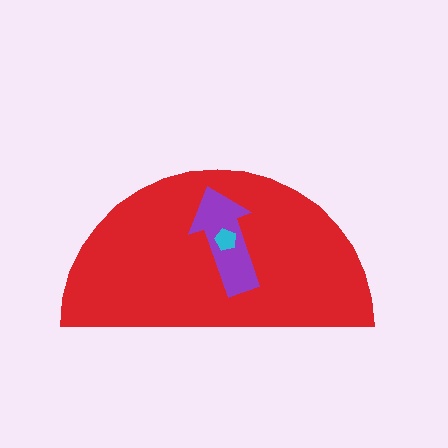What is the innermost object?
The cyan pentagon.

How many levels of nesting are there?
3.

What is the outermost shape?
The red semicircle.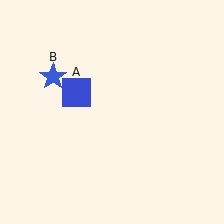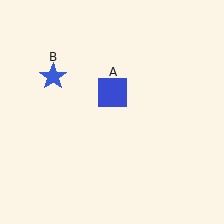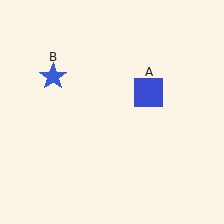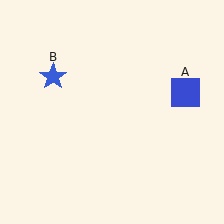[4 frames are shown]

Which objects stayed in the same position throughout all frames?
Blue star (object B) remained stationary.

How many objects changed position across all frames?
1 object changed position: blue square (object A).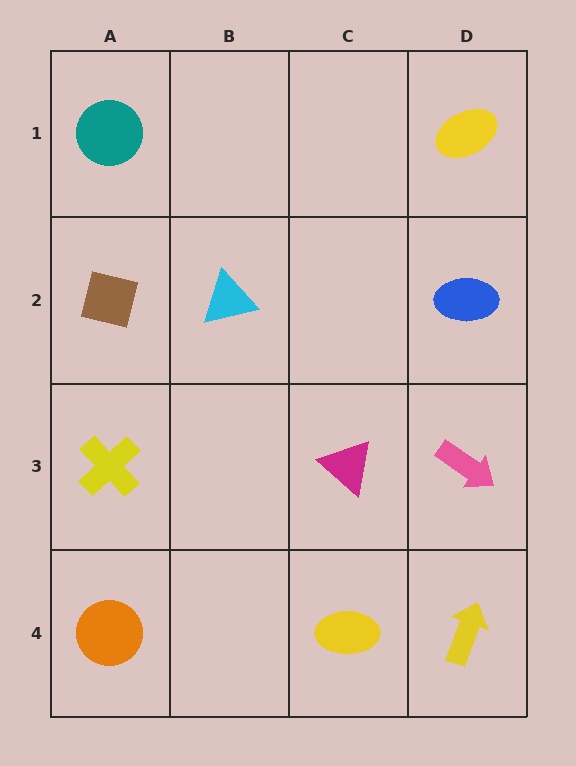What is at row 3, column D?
A pink arrow.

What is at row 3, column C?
A magenta triangle.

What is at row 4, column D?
A yellow arrow.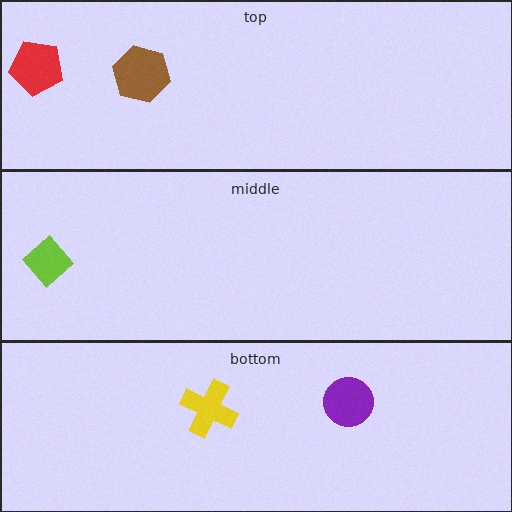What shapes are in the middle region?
The lime diamond.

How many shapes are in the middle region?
1.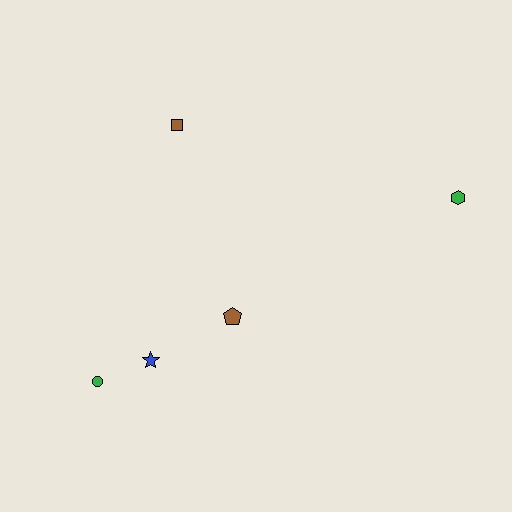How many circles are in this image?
There is 1 circle.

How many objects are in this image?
There are 5 objects.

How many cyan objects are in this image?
There are no cyan objects.